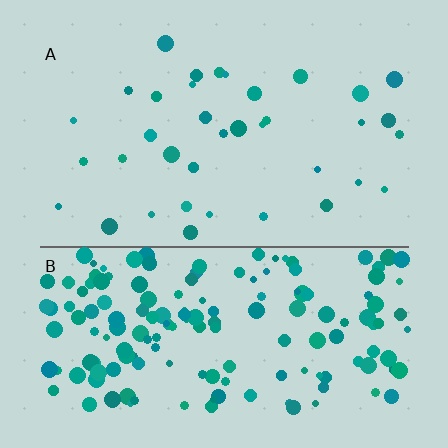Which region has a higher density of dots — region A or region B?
B (the bottom).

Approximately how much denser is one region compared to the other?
Approximately 4.7× — region B over region A.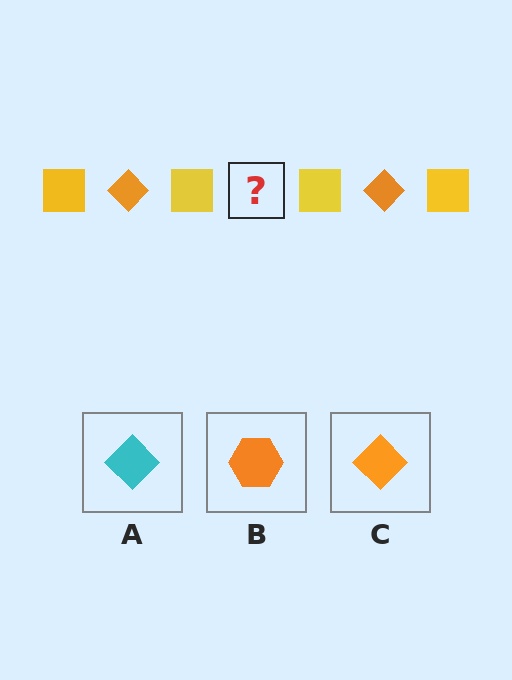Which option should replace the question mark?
Option C.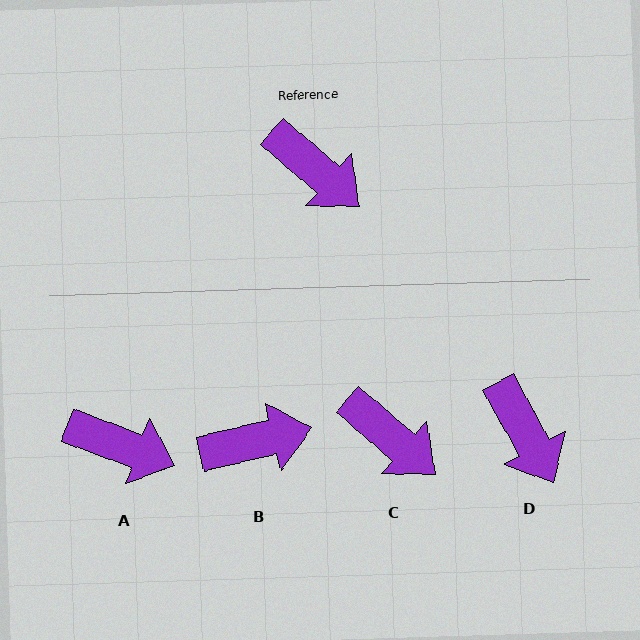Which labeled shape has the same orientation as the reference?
C.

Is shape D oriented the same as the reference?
No, it is off by about 20 degrees.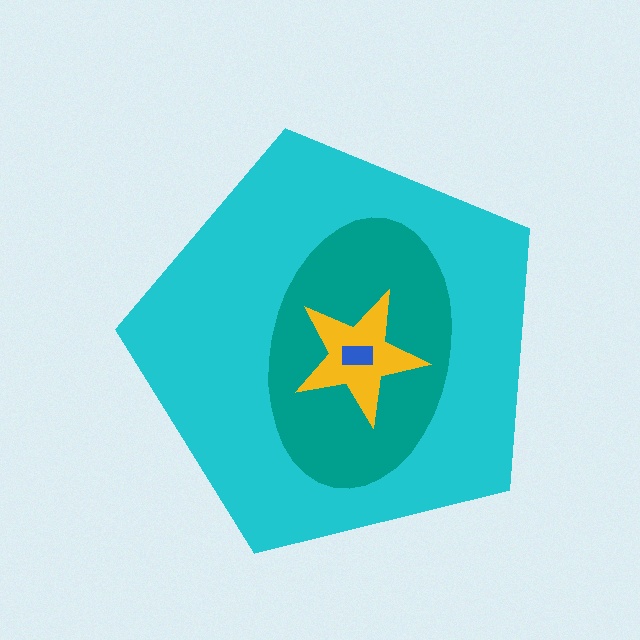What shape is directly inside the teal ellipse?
The yellow star.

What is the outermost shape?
The cyan pentagon.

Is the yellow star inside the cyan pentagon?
Yes.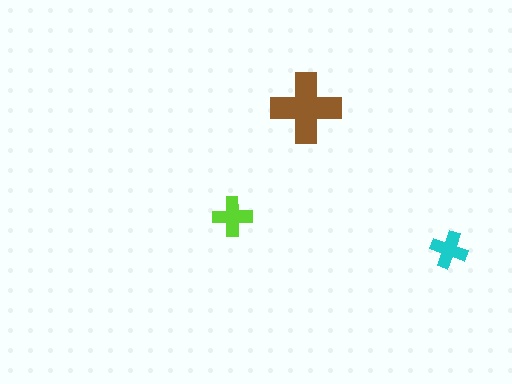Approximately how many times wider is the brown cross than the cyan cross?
About 2 times wider.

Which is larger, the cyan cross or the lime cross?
The lime one.